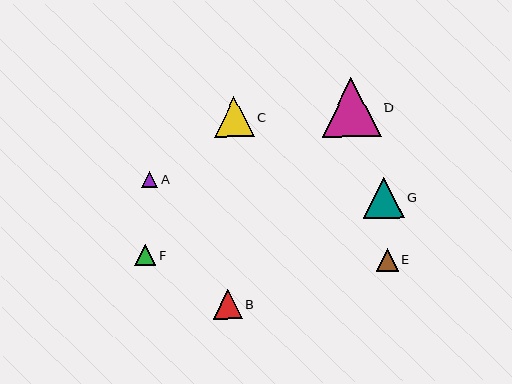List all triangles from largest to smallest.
From largest to smallest: D, G, C, B, E, F, A.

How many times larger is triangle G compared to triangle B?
Triangle G is approximately 1.4 times the size of triangle B.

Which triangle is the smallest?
Triangle A is the smallest with a size of approximately 16 pixels.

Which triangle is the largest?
Triangle D is the largest with a size of approximately 59 pixels.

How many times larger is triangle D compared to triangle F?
Triangle D is approximately 2.8 times the size of triangle F.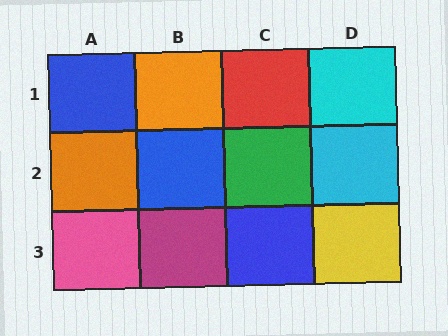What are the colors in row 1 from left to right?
Blue, orange, red, cyan.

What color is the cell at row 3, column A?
Pink.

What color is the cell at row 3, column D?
Yellow.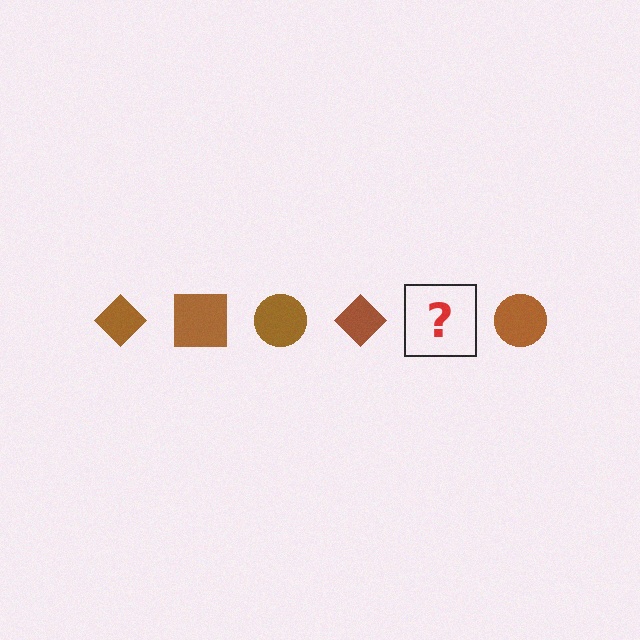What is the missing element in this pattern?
The missing element is a brown square.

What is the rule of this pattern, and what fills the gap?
The rule is that the pattern cycles through diamond, square, circle shapes in brown. The gap should be filled with a brown square.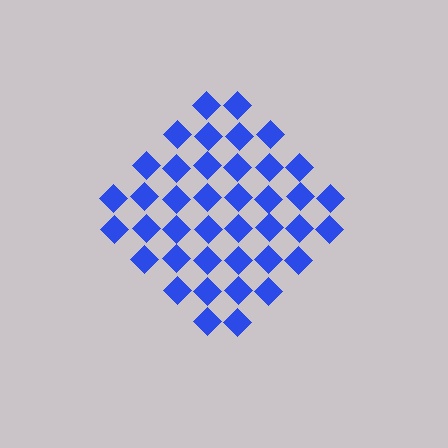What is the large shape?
The large shape is a diamond.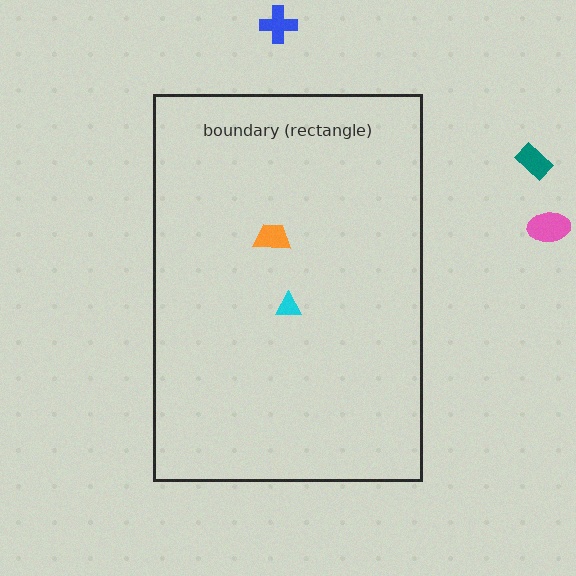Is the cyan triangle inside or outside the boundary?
Inside.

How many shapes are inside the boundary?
2 inside, 3 outside.